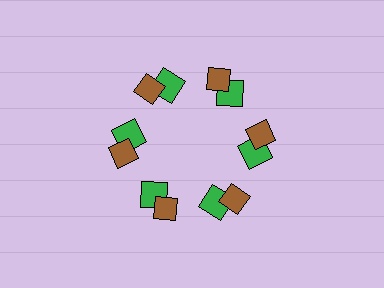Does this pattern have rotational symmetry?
Yes, this pattern has 6-fold rotational symmetry. It looks the same after rotating 60 degrees around the center.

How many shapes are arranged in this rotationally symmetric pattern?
There are 12 shapes, arranged in 6 groups of 2.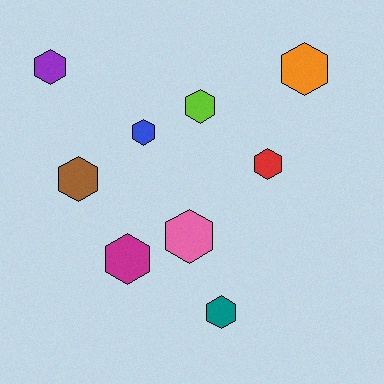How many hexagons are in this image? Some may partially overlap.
There are 9 hexagons.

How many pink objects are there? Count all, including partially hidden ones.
There is 1 pink object.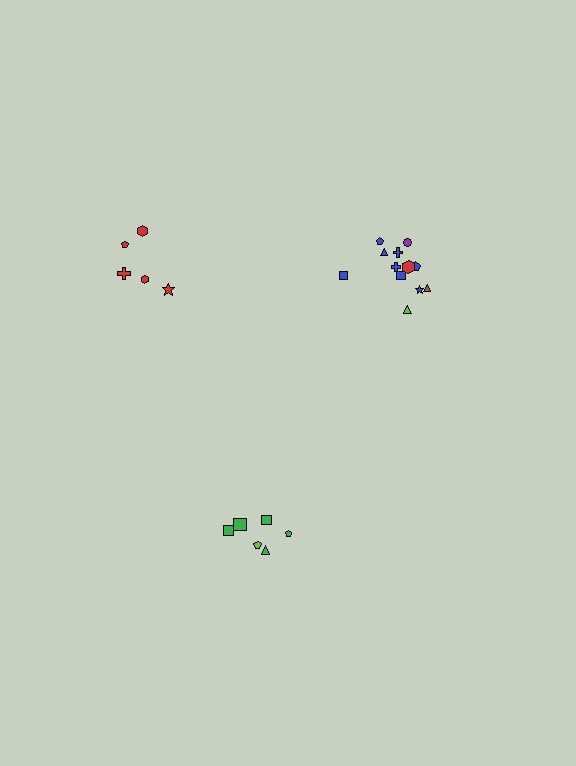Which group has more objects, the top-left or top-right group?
The top-right group.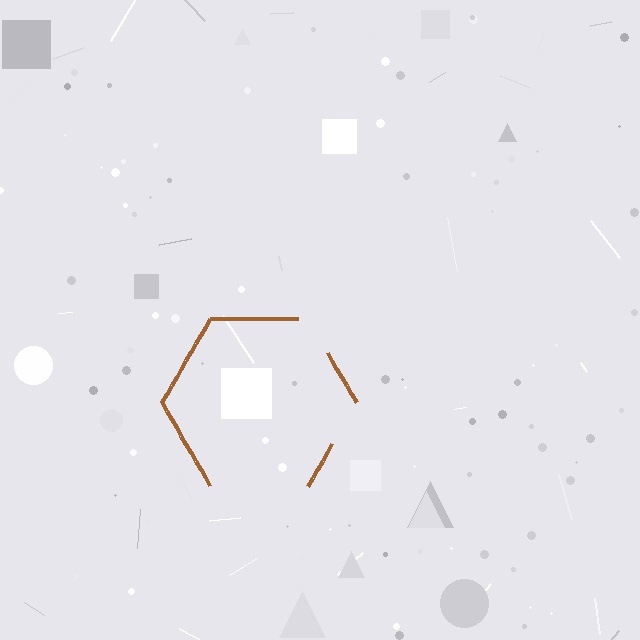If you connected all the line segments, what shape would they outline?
They would outline a hexagon.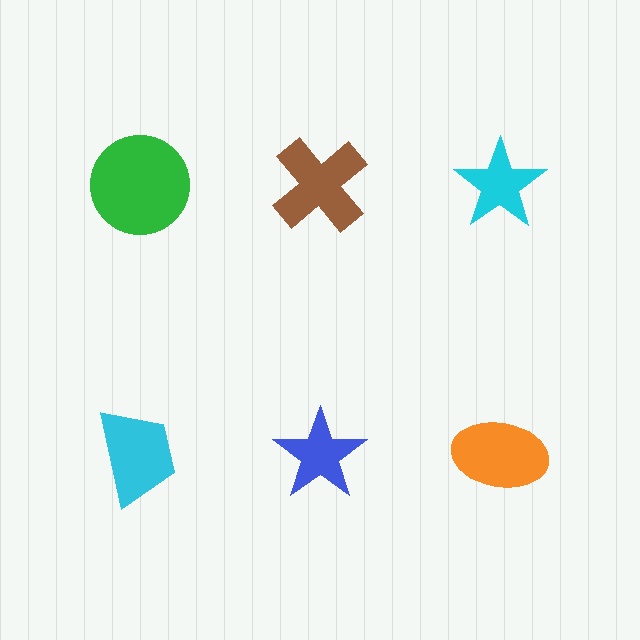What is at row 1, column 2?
A brown cross.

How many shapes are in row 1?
3 shapes.